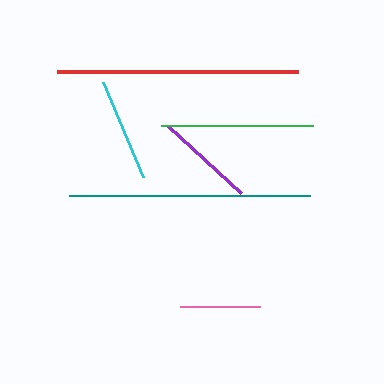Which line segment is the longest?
The teal line is the longest at approximately 240 pixels.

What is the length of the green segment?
The green segment is approximately 153 pixels long.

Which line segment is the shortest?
The pink line is the shortest at approximately 80 pixels.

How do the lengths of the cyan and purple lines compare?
The cyan and purple lines are approximately the same length.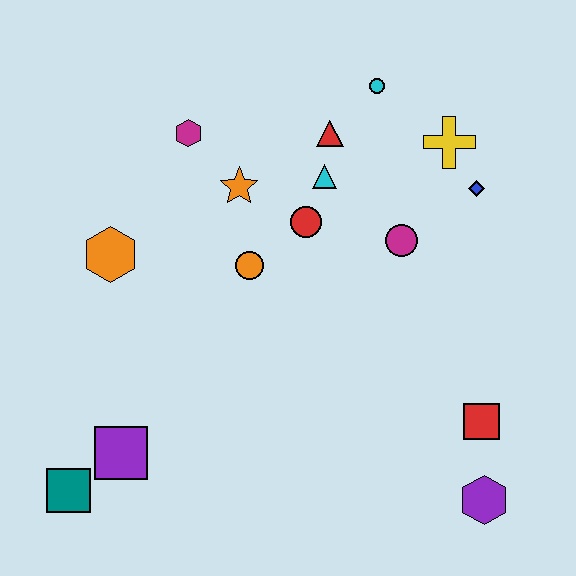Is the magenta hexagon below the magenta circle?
No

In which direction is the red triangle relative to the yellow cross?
The red triangle is to the left of the yellow cross.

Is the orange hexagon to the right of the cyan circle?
No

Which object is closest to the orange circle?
The red circle is closest to the orange circle.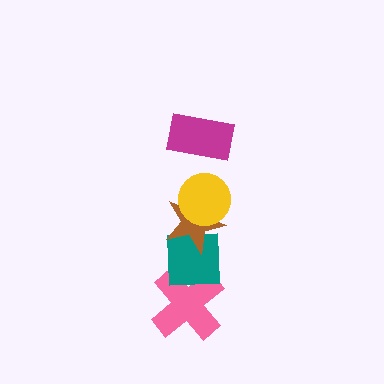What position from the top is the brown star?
The brown star is 3rd from the top.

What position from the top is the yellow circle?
The yellow circle is 2nd from the top.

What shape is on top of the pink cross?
The teal square is on top of the pink cross.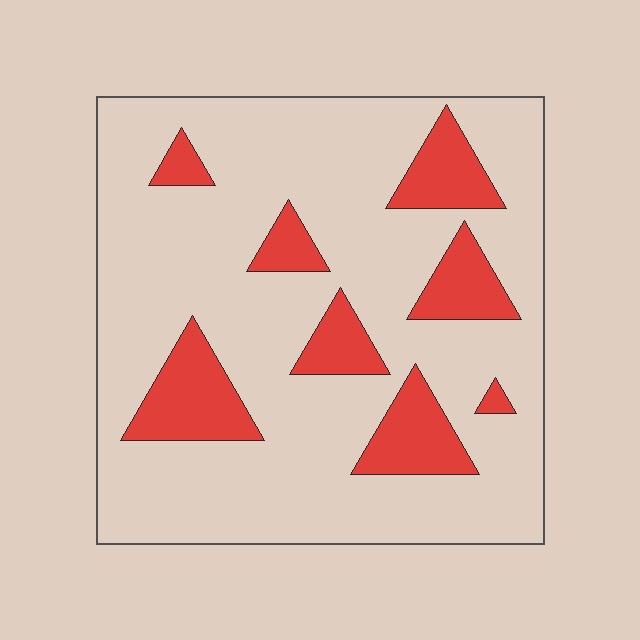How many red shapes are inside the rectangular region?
8.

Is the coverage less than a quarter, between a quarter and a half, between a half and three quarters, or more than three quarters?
Less than a quarter.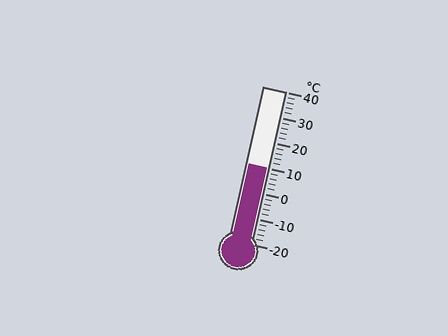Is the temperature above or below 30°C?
The temperature is below 30°C.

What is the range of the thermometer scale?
The thermometer scale ranges from -20°C to 40°C.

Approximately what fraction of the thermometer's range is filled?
The thermometer is filled to approximately 50% of its range.